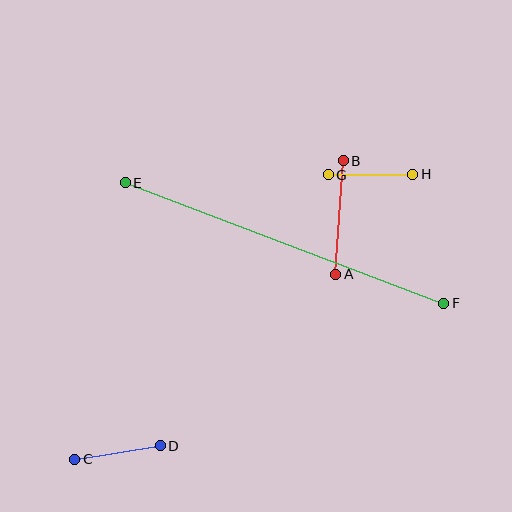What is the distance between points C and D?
The distance is approximately 87 pixels.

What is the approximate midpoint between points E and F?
The midpoint is at approximately (284, 243) pixels.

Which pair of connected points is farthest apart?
Points E and F are farthest apart.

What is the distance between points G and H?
The distance is approximately 84 pixels.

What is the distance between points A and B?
The distance is approximately 114 pixels.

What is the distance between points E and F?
The distance is approximately 341 pixels.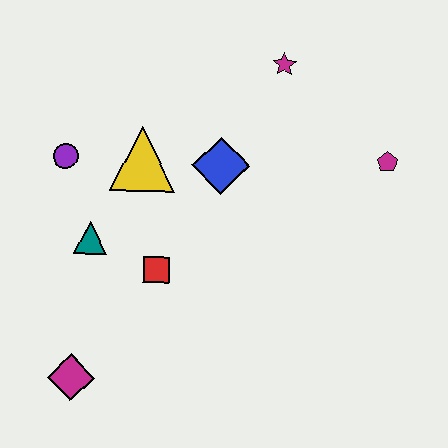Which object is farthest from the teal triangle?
The magenta pentagon is farthest from the teal triangle.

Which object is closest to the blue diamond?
The yellow triangle is closest to the blue diamond.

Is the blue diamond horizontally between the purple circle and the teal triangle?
No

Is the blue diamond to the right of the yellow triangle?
Yes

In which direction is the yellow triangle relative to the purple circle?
The yellow triangle is to the right of the purple circle.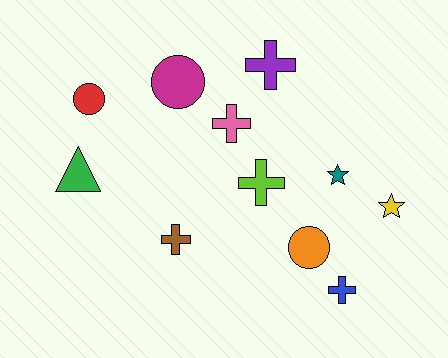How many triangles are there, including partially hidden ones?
There is 1 triangle.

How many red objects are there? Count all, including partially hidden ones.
There is 1 red object.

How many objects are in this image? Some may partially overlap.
There are 11 objects.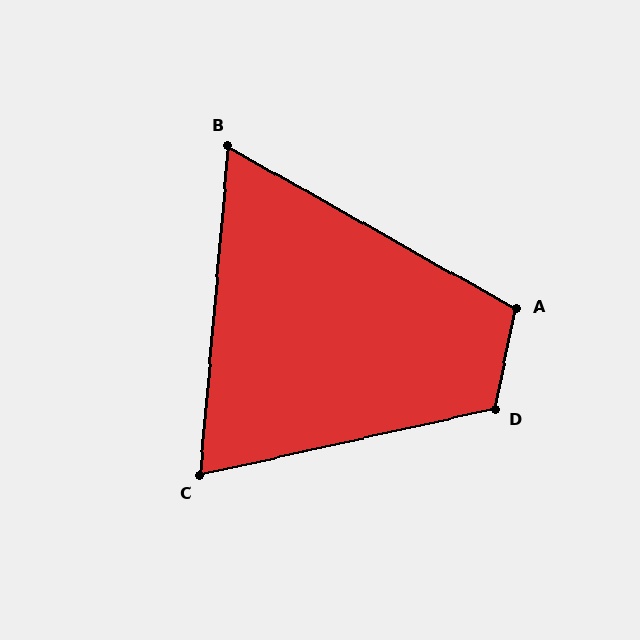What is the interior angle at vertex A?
Approximately 107 degrees (obtuse).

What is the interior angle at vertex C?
Approximately 73 degrees (acute).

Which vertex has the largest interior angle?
D, at approximately 114 degrees.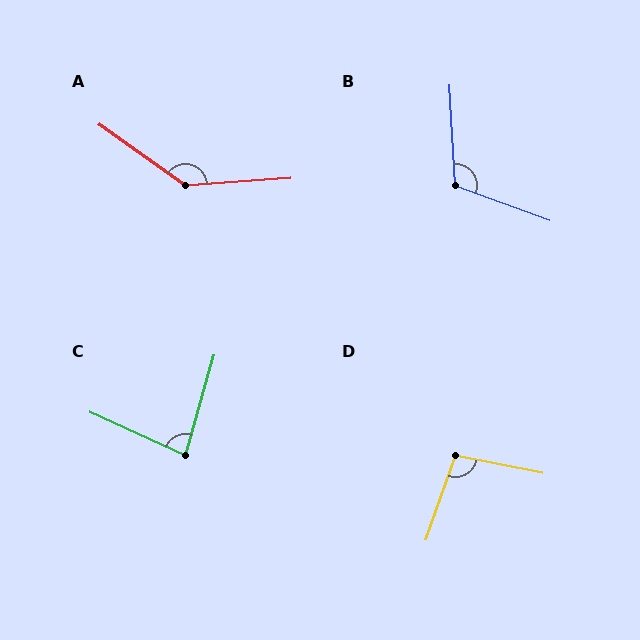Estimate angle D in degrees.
Approximately 98 degrees.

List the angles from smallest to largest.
C (82°), D (98°), B (113°), A (140°).